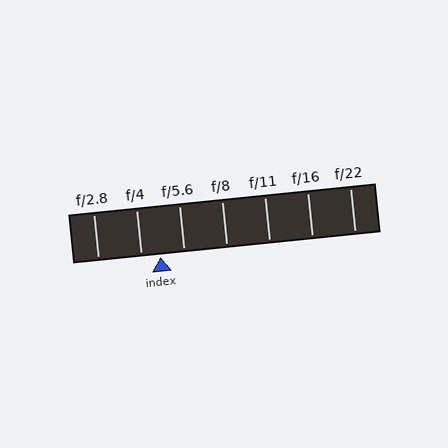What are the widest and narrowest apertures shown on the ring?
The widest aperture shown is f/2.8 and the narrowest is f/22.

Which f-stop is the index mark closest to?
The index mark is closest to f/4.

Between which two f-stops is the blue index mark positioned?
The index mark is between f/4 and f/5.6.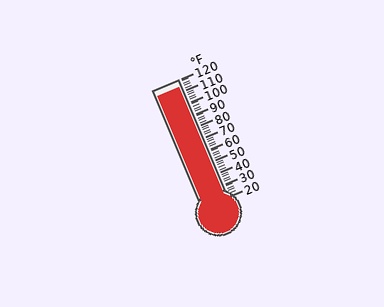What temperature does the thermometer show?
The thermometer shows approximately 114°F.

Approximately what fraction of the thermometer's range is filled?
The thermometer is filled to approximately 95% of its range.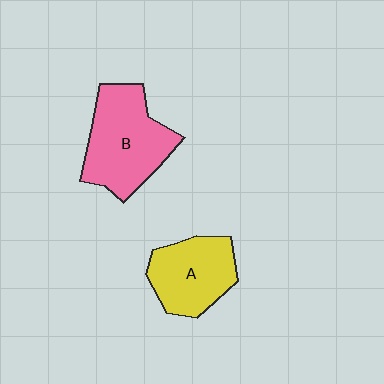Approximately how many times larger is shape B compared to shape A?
Approximately 1.3 times.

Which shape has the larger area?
Shape B (pink).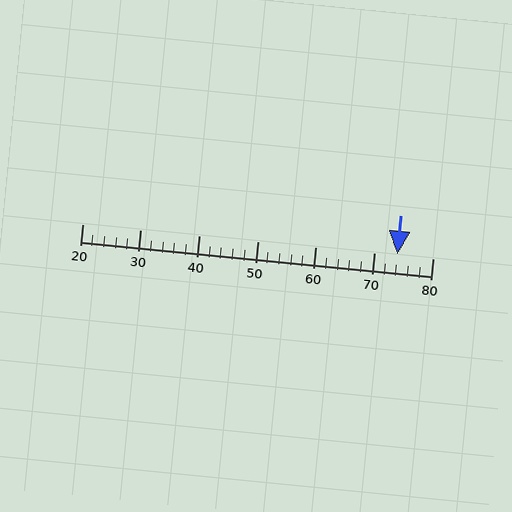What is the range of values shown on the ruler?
The ruler shows values from 20 to 80.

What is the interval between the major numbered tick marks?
The major tick marks are spaced 10 units apart.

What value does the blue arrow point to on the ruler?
The blue arrow points to approximately 74.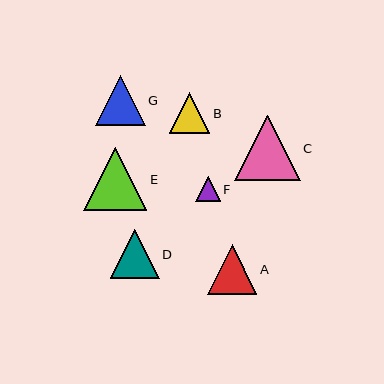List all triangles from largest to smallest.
From largest to smallest: C, E, G, A, D, B, F.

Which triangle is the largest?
Triangle C is the largest with a size of approximately 65 pixels.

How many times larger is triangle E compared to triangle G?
Triangle E is approximately 1.3 times the size of triangle G.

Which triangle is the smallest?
Triangle F is the smallest with a size of approximately 24 pixels.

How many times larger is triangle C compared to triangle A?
Triangle C is approximately 1.3 times the size of triangle A.